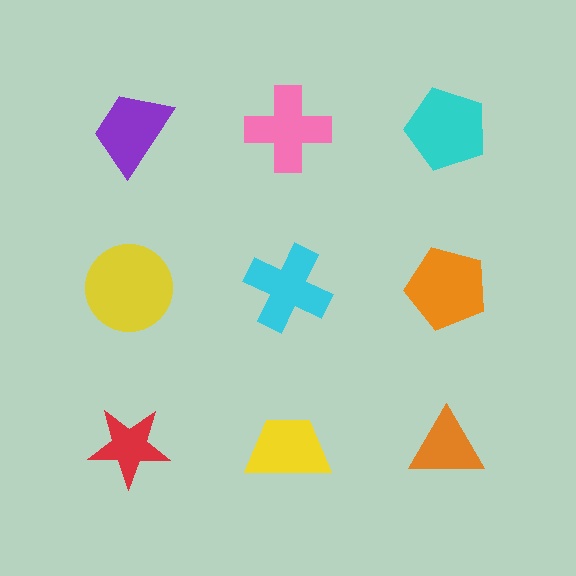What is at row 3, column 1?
A red star.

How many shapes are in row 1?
3 shapes.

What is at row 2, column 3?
An orange pentagon.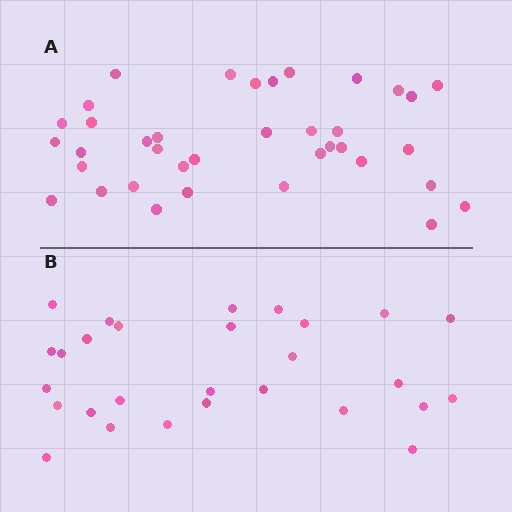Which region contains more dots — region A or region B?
Region A (the top region) has more dots.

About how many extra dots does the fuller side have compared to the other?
Region A has roughly 8 or so more dots than region B.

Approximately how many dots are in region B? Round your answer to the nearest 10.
About 30 dots. (The exact count is 28, which rounds to 30.)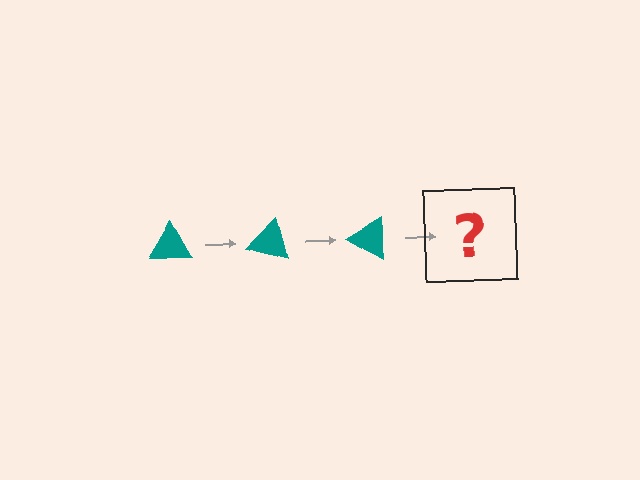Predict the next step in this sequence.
The next step is a teal triangle rotated 45 degrees.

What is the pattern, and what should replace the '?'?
The pattern is that the triangle rotates 15 degrees each step. The '?' should be a teal triangle rotated 45 degrees.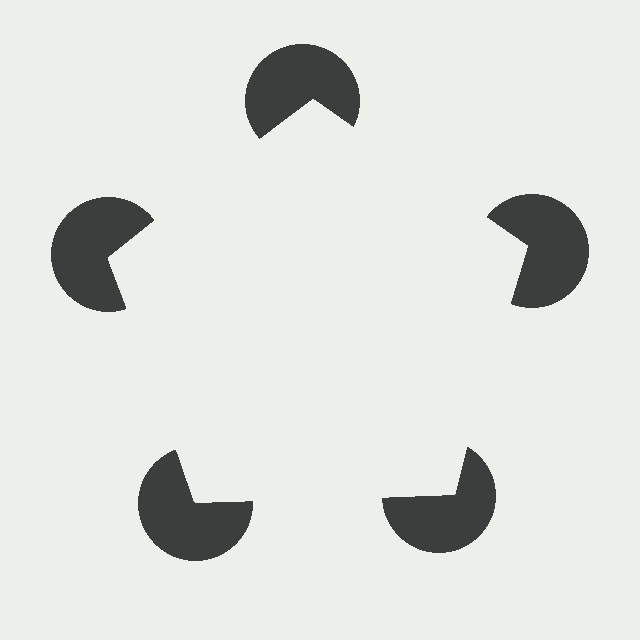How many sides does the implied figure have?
5 sides.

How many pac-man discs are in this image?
There are 5 — one at each vertex of the illusory pentagon.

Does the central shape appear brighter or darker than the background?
It typically appears slightly brighter than the background, even though no actual brightness change is drawn.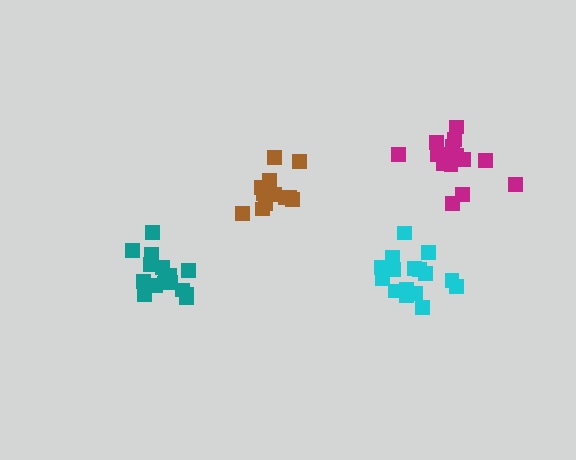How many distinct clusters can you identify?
There are 4 distinct clusters.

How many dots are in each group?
Group 1: 16 dots, Group 2: 16 dots, Group 3: 14 dots, Group 4: 16 dots (62 total).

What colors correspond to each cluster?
The clusters are colored: magenta, teal, brown, cyan.